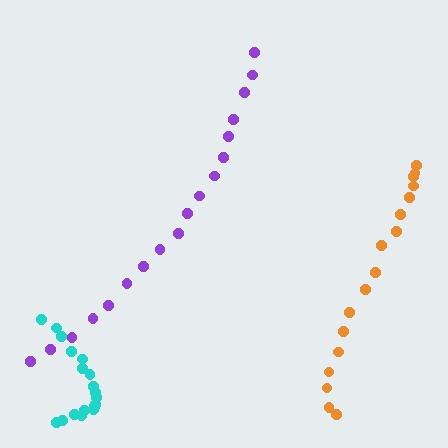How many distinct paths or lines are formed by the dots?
There are 3 distinct paths.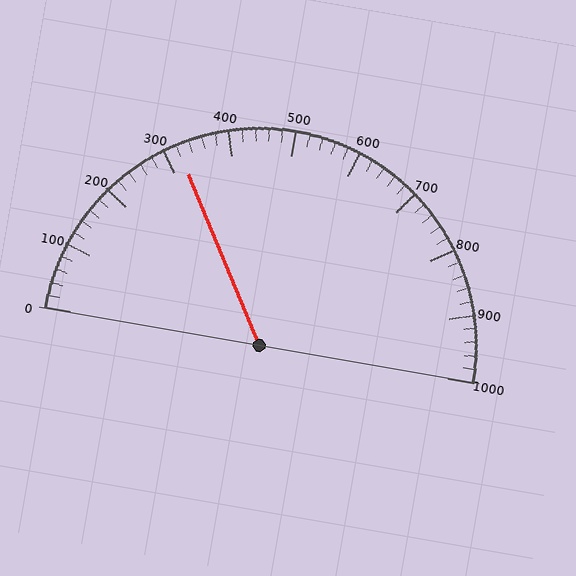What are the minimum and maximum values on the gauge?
The gauge ranges from 0 to 1000.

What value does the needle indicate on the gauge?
The needle indicates approximately 320.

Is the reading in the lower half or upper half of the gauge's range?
The reading is in the lower half of the range (0 to 1000).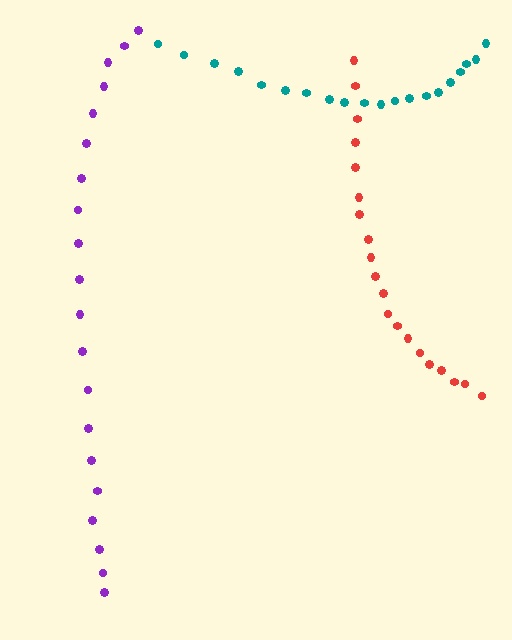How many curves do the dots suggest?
There are 3 distinct paths.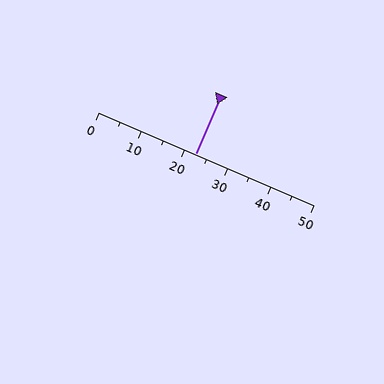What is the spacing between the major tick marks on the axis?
The major ticks are spaced 10 apart.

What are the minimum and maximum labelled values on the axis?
The axis runs from 0 to 50.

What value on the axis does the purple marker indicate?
The marker indicates approximately 22.5.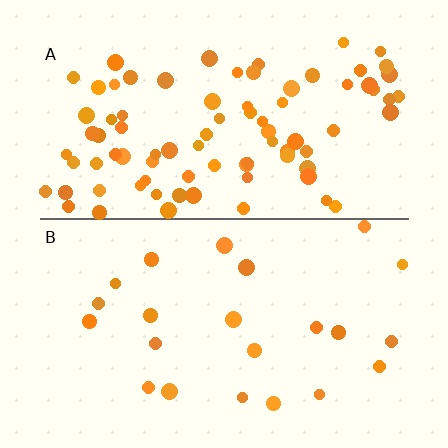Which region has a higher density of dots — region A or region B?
A (the top).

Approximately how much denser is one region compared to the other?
Approximately 3.7× — region A over region B.